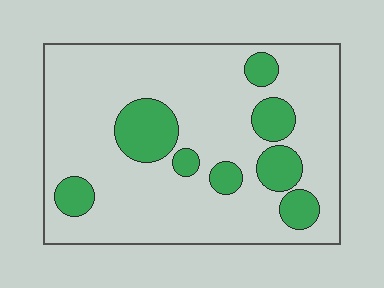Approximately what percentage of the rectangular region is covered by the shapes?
Approximately 20%.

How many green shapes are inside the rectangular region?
8.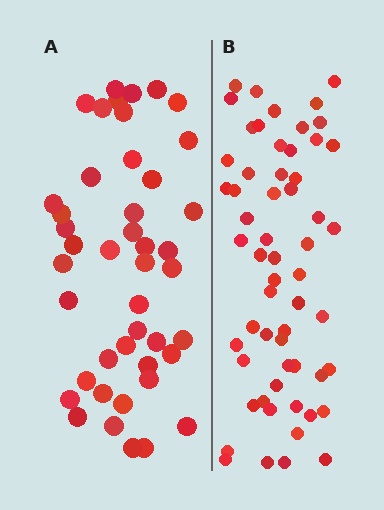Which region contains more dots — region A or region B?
Region B (the right region) has more dots.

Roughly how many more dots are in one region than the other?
Region B has approximately 15 more dots than region A.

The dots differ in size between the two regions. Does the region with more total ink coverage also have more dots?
No. Region A has more total ink coverage because its dots are larger, but region B actually contains more individual dots. Total area can be misleading — the number of items is what matters here.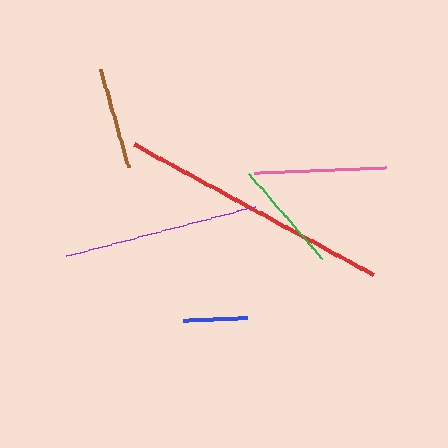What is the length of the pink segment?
The pink segment is approximately 131 pixels long.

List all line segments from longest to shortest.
From longest to shortest: red, purple, pink, green, brown, blue.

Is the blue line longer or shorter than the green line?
The green line is longer than the blue line.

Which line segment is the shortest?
The blue line is the shortest at approximately 64 pixels.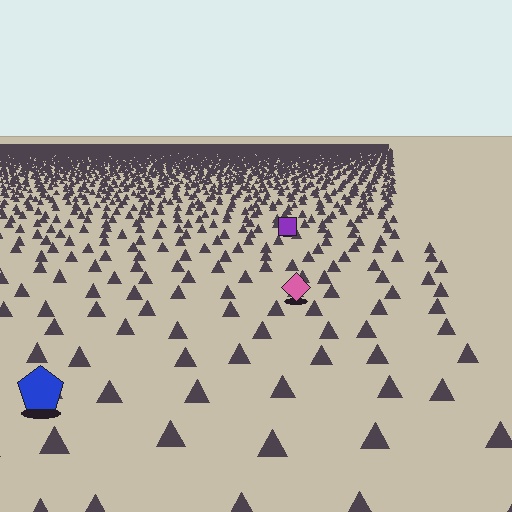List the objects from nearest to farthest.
From nearest to farthest: the blue pentagon, the pink diamond, the purple square.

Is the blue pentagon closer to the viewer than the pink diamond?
Yes. The blue pentagon is closer — you can tell from the texture gradient: the ground texture is coarser near it.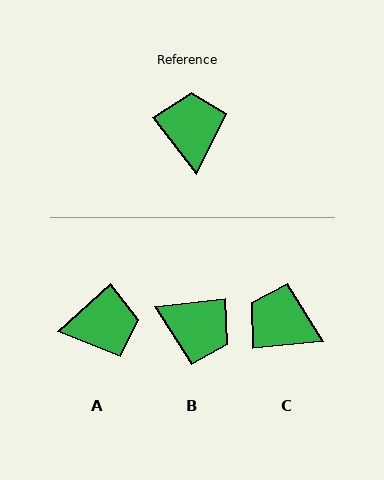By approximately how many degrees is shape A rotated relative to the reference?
Approximately 85 degrees clockwise.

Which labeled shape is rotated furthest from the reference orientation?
B, about 120 degrees away.